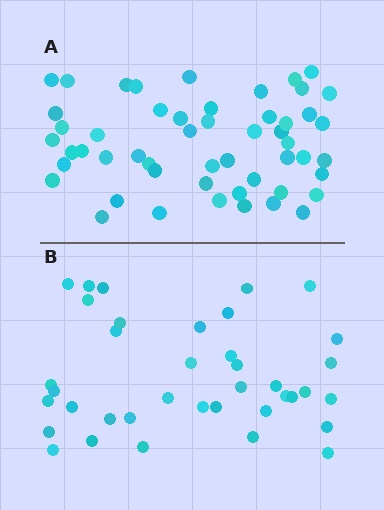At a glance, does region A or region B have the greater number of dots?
Region A (the top region) has more dots.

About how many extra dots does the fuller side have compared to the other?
Region A has approximately 15 more dots than region B.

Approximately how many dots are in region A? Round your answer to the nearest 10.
About 50 dots. (The exact count is 52, which rounds to 50.)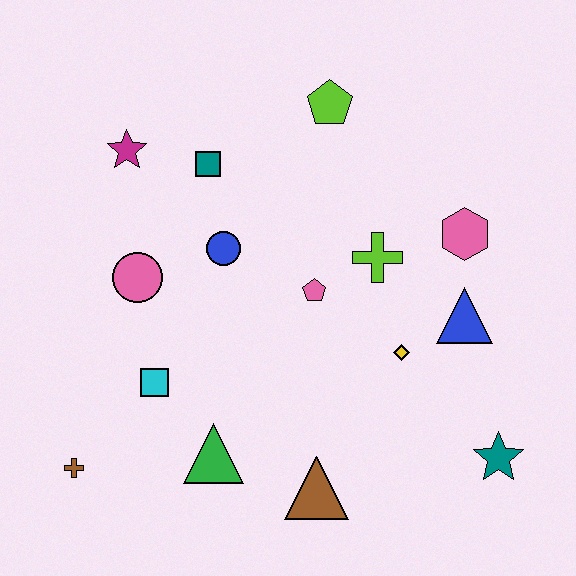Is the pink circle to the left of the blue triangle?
Yes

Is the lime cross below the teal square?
Yes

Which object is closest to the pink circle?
The blue circle is closest to the pink circle.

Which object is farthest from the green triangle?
The lime pentagon is farthest from the green triangle.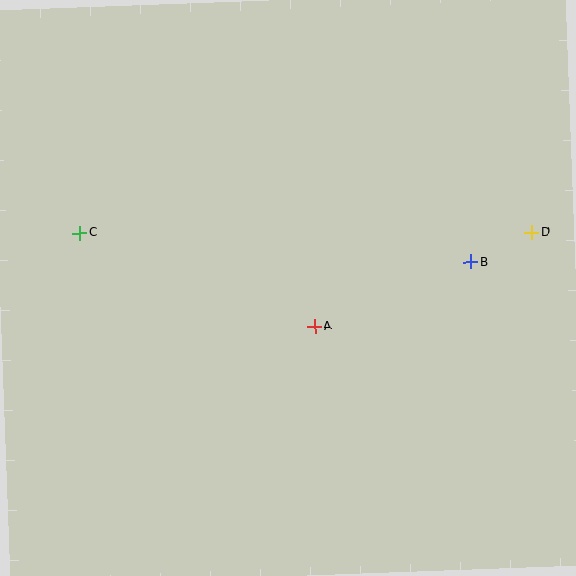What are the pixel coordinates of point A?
Point A is at (315, 326).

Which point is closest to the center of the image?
Point A at (315, 326) is closest to the center.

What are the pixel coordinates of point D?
Point D is at (532, 233).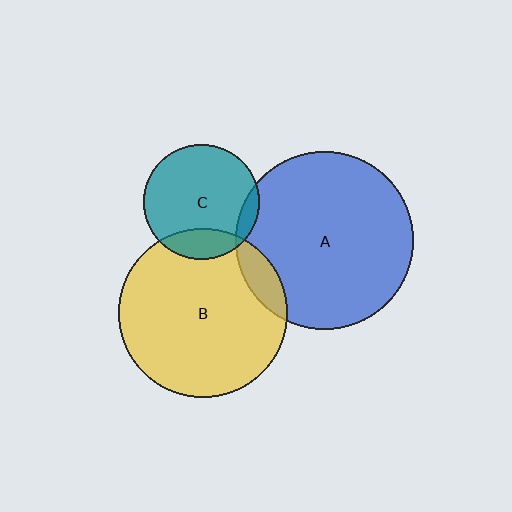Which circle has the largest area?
Circle A (blue).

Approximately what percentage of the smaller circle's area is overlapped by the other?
Approximately 20%.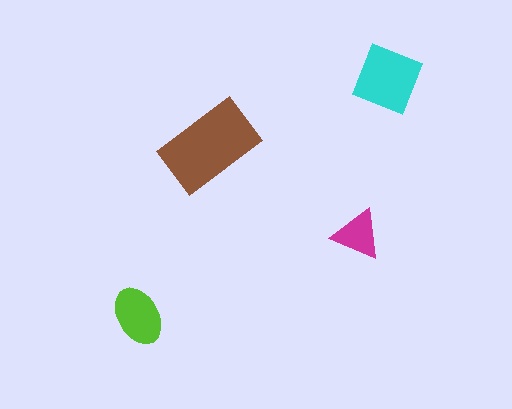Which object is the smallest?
The magenta triangle.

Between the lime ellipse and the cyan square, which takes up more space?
The cyan square.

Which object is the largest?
The brown rectangle.